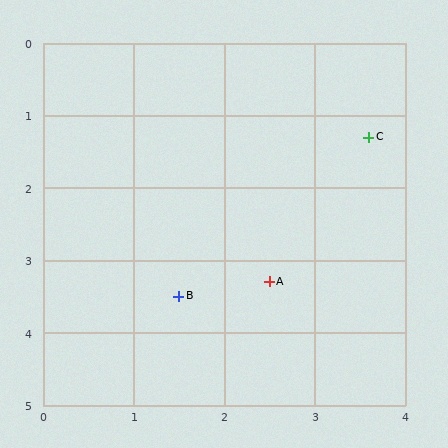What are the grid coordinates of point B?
Point B is at approximately (1.5, 3.5).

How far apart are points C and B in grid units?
Points C and B are about 3.0 grid units apart.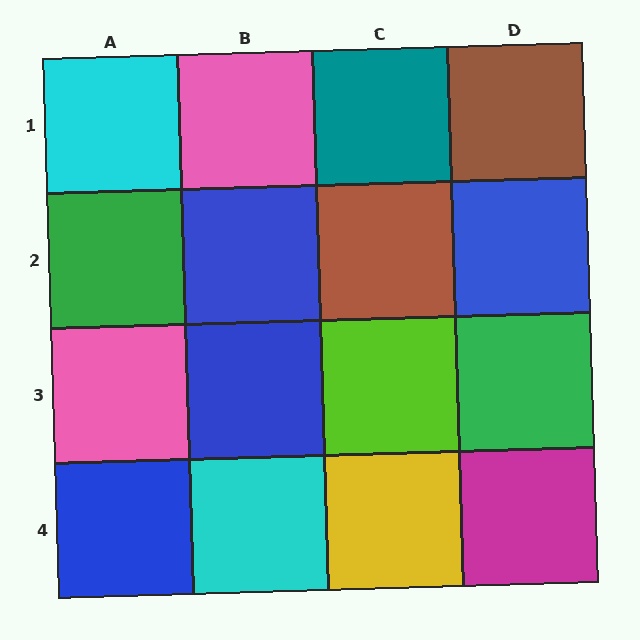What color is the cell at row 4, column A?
Blue.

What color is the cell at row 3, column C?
Lime.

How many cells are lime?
1 cell is lime.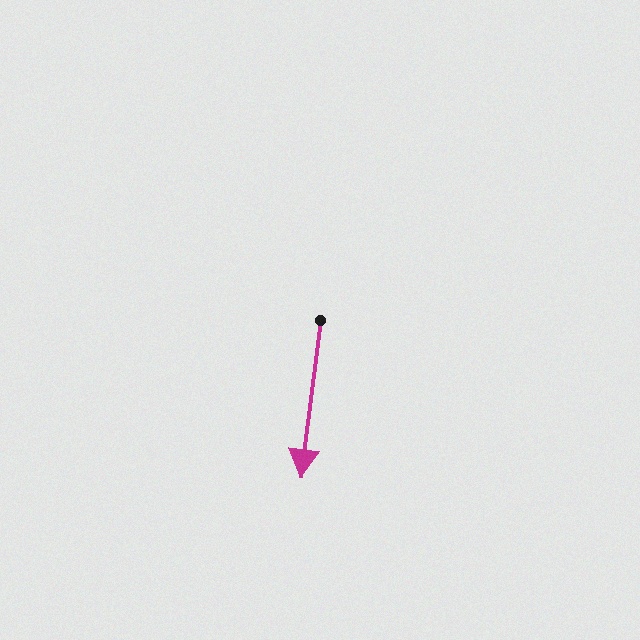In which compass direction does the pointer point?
South.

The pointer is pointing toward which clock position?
Roughly 6 o'clock.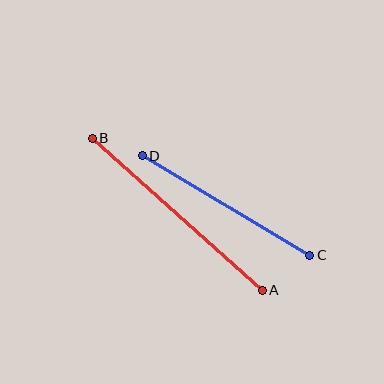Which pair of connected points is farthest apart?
Points A and B are farthest apart.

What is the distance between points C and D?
The distance is approximately 195 pixels.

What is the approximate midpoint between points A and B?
The midpoint is at approximately (177, 214) pixels.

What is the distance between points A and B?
The distance is approximately 228 pixels.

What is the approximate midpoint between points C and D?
The midpoint is at approximately (226, 205) pixels.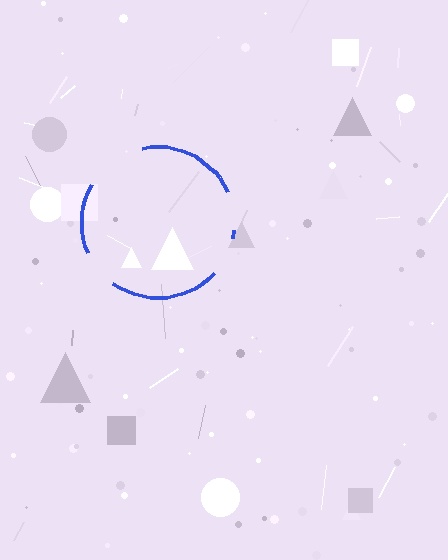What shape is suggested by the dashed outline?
The dashed outline suggests a circle.